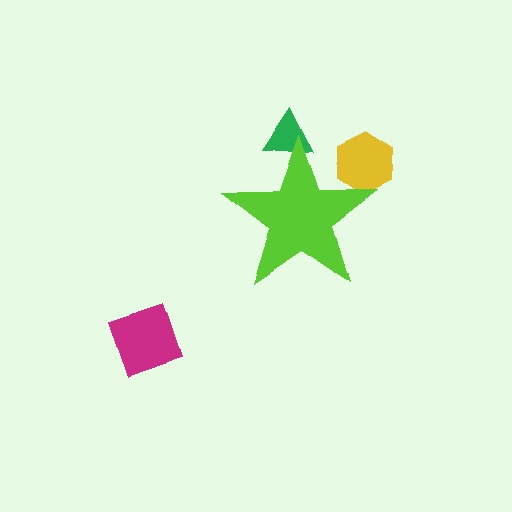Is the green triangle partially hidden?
Yes, the green triangle is partially hidden behind the lime star.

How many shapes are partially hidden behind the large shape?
2 shapes are partially hidden.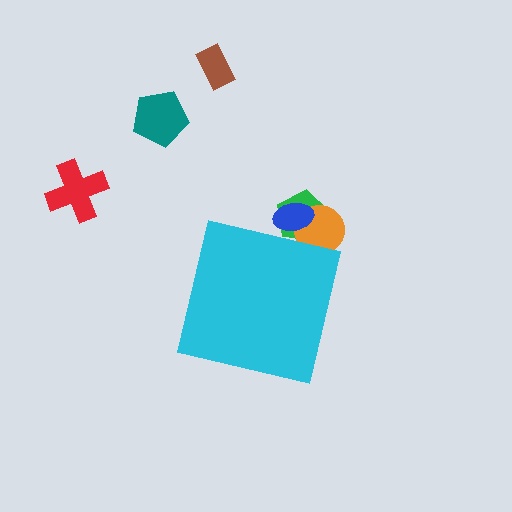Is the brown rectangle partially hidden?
No, the brown rectangle is fully visible.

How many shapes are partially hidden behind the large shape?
3 shapes are partially hidden.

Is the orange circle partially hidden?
Yes, the orange circle is partially hidden behind the cyan square.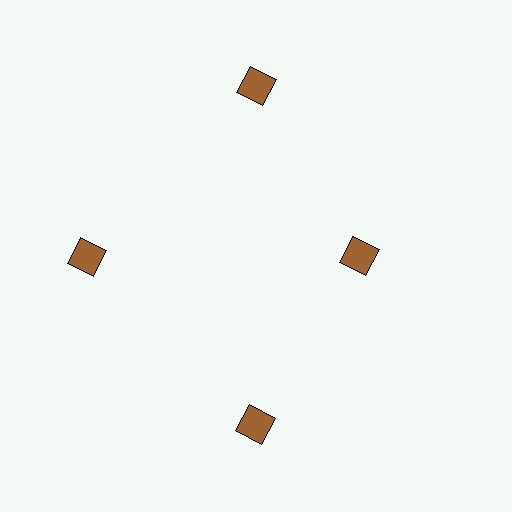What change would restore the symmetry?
The symmetry would be restored by moving it outward, back onto the ring so that all 4 diamonds sit at equal angles and equal distance from the center.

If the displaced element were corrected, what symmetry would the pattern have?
It would have 4-fold rotational symmetry — the pattern would map onto itself every 90 degrees.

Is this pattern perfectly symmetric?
No. The 4 brown diamonds are arranged in a ring, but one element near the 3 o'clock position is pulled inward toward the center, breaking the 4-fold rotational symmetry.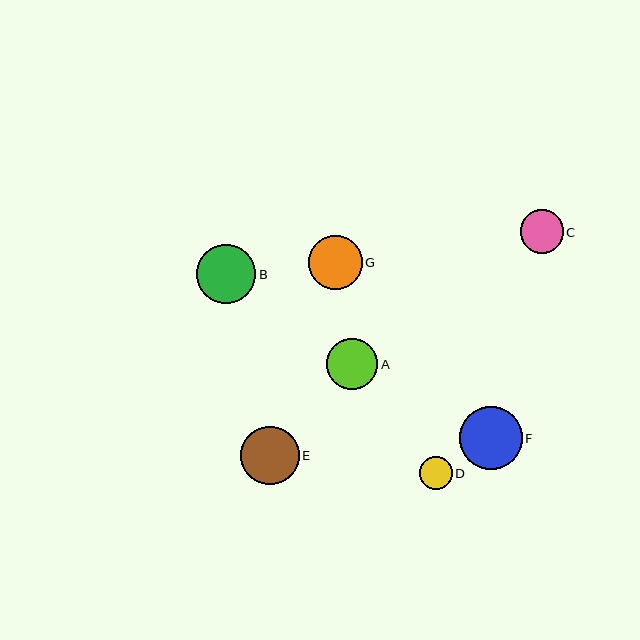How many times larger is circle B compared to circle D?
Circle B is approximately 1.8 times the size of circle D.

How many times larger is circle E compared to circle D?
Circle E is approximately 1.8 times the size of circle D.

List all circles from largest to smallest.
From largest to smallest: F, B, E, G, A, C, D.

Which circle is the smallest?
Circle D is the smallest with a size of approximately 33 pixels.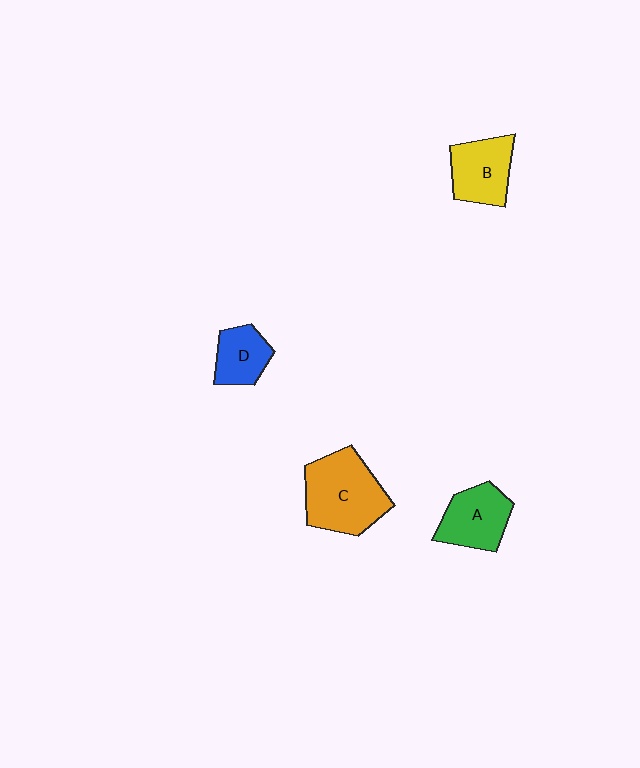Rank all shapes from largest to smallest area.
From largest to smallest: C (orange), A (green), B (yellow), D (blue).